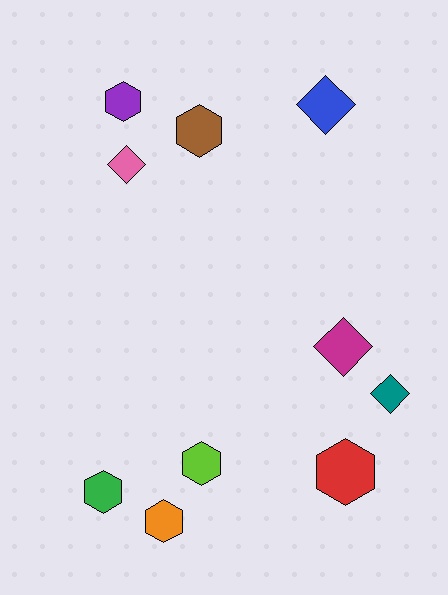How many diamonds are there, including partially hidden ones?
There are 4 diamonds.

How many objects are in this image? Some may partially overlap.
There are 10 objects.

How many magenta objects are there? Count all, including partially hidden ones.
There is 1 magenta object.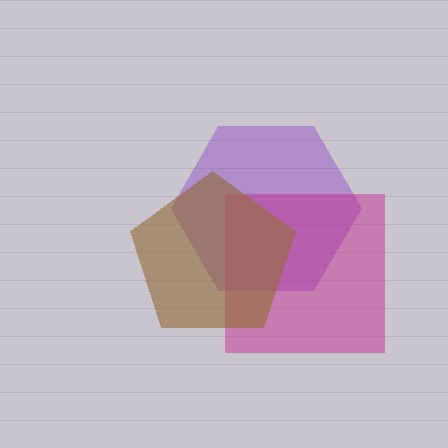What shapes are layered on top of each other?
The layered shapes are: a purple hexagon, a magenta square, a brown pentagon.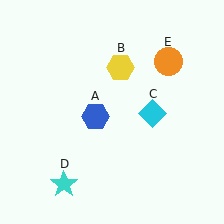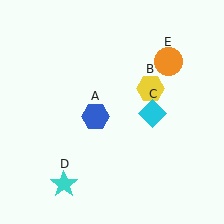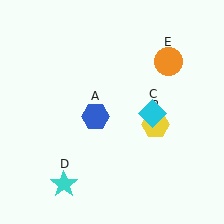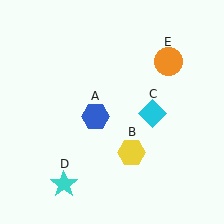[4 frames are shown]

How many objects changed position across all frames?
1 object changed position: yellow hexagon (object B).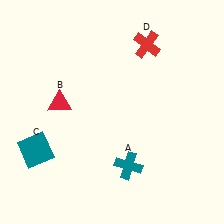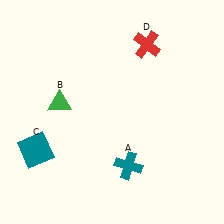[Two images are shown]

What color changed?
The triangle (B) changed from red in Image 1 to green in Image 2.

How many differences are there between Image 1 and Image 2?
There is 1 difference between the two images.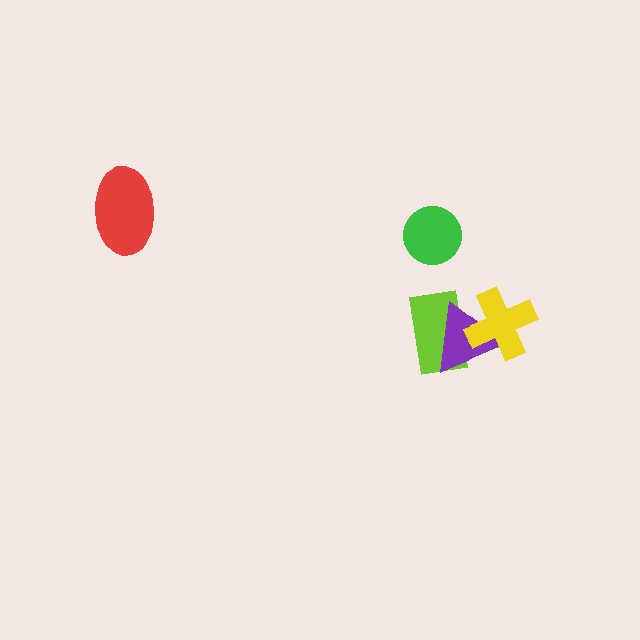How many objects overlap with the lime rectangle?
2 objects overlap with the lime rectangle.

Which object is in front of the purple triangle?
The yellow cross is in front of the purple triangle.